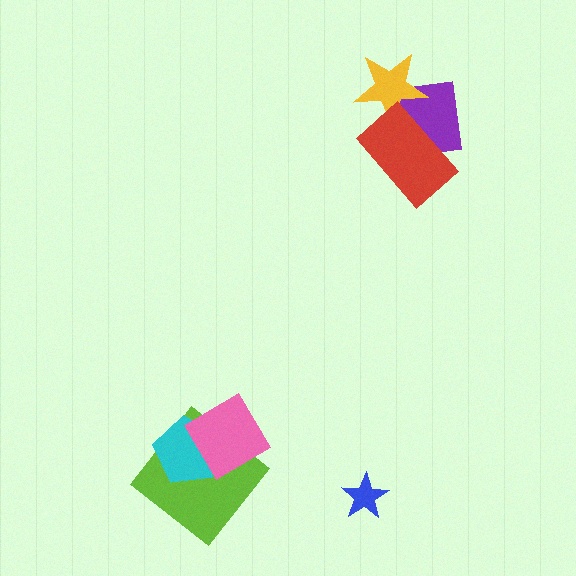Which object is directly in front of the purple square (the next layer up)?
The yellow star is directly in front of the purple square.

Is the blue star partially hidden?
No, no other shape covers it.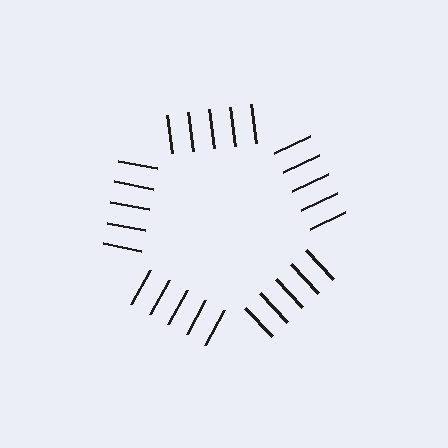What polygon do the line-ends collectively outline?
An illusory pentagon — the line segments terminate on its edges but no continuous stroke is drawn.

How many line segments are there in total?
25 — 5 along each of the 5 edges.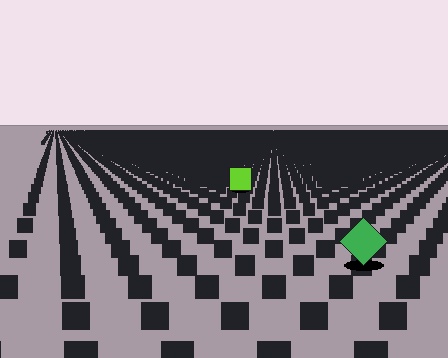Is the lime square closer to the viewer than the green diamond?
No. The green diamond is closer — you can tell from the texture gradient: the ground texture is coarser near it.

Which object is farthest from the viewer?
The lime square is farthest from the viewer. It appears smaller and the ground texture around it is denser.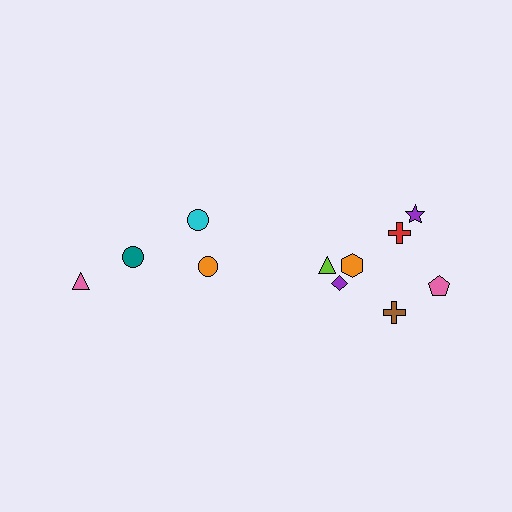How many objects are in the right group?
There are 7 objects.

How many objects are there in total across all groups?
There are 11 objects.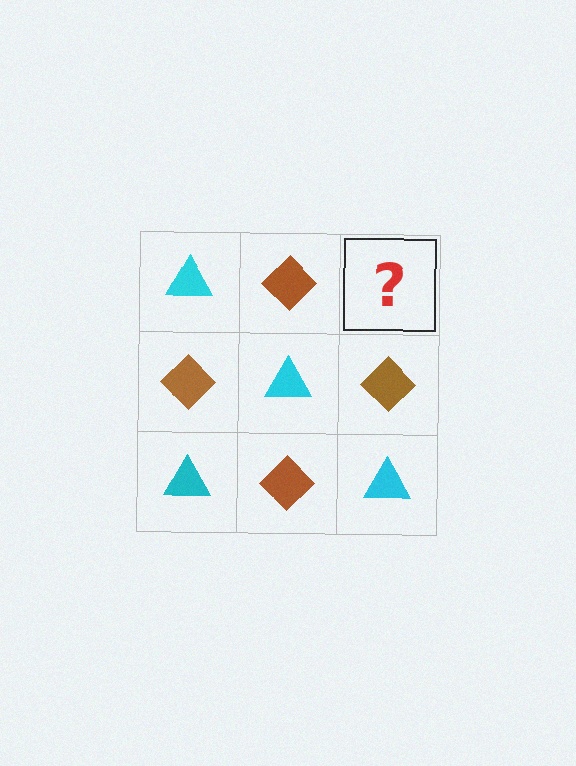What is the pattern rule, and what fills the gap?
The rule is that it alternates cyan triangle and brown diamond in a checkerboard pattern. The gap should be filled with a cyan triangle.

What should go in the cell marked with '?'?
The missing cell should contain a cyan triangle.